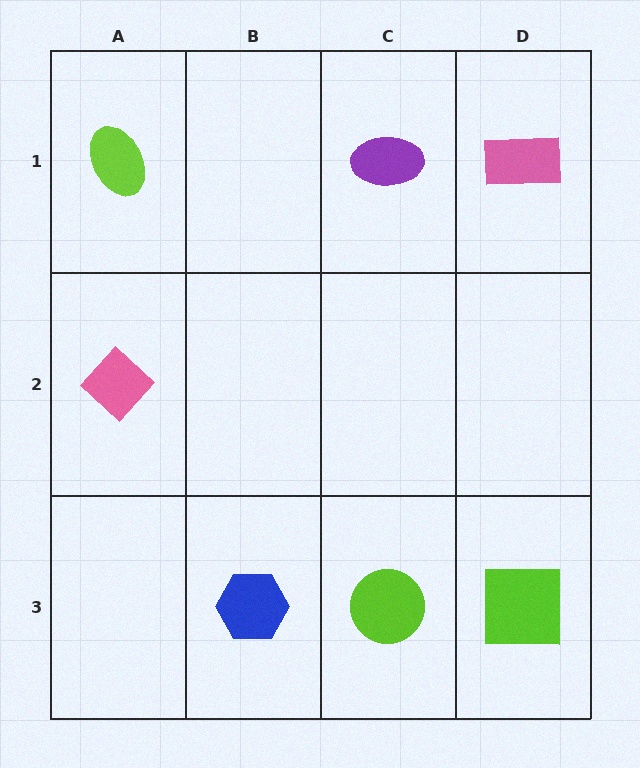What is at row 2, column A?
A pink diamond.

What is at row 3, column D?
A lime square.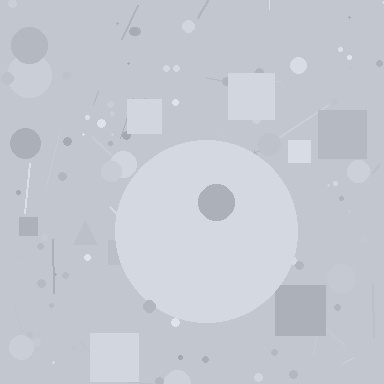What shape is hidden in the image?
A circle is hidden in the image.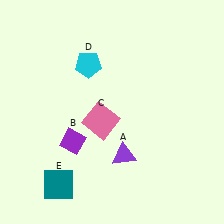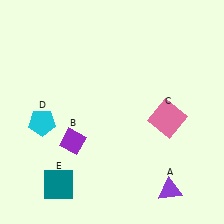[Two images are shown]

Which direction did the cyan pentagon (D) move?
The cyan pentagon (D) moved down.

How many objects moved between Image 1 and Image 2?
3 objects moved between the two images.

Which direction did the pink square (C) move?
The pink square (C) moved right.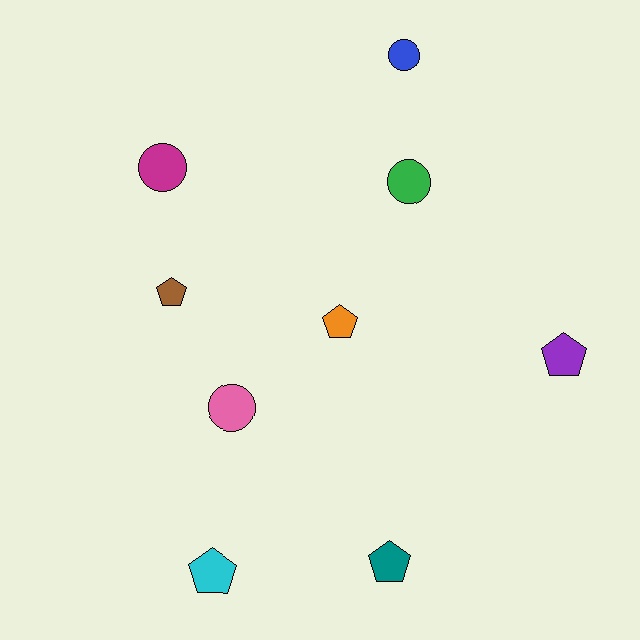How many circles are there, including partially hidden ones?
There are 4 circles.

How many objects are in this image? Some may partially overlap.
There are 9 objects.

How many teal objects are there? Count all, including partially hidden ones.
There is 1 teal object.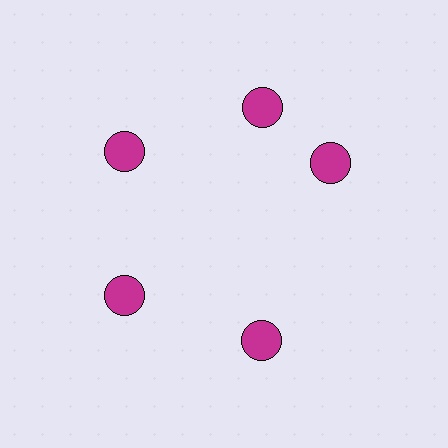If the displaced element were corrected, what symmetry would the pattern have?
It would have 5-fold rotational symmetry — the pattern would map onto itself every 72 degrees.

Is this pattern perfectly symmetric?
No. The 5 magenta circles are arranged in a ring, but one element near the 3 o'clock position is rotated out of alignment along the ring, breaking the 5-fold rotational symmetry.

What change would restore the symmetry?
The symmetry would be restored by rotating it back into even spacing with its neighbors so that all 5 circles sit at equal angles and equal distance from the center.